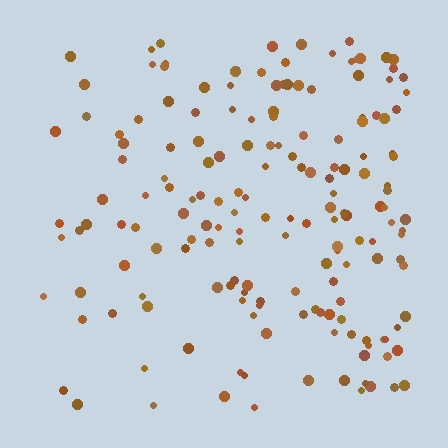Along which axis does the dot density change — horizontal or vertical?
Horizontal.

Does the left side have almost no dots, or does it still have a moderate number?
Still a moderate number, just noticeably fewer than the right.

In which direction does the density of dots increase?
From left to right, with the right side densest.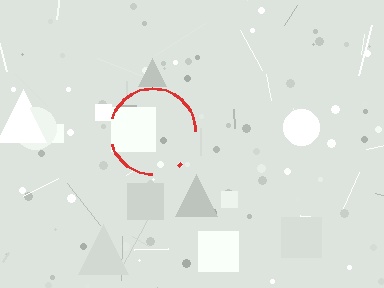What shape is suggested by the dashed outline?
The dashed outline suggests a circle.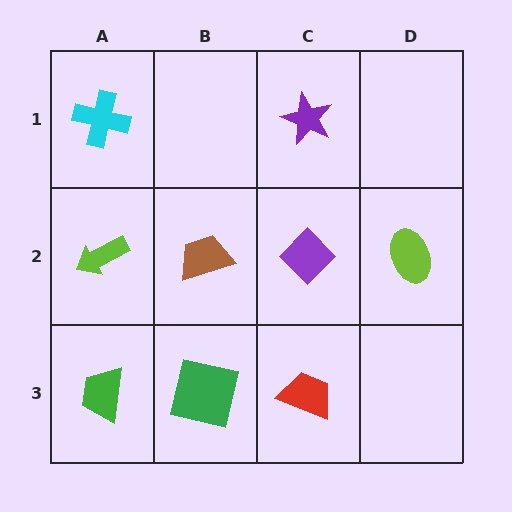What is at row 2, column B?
A brown trapezoid.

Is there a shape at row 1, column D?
No, that cell is empty.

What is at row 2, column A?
A lime arrow.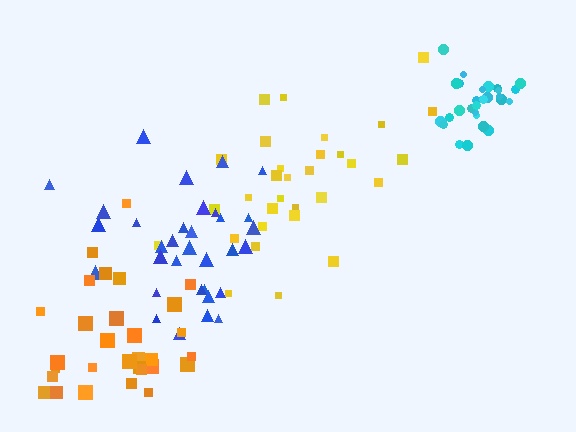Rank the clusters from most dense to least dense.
cyan, blue, yellow, orange.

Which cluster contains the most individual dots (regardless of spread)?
Blue (33).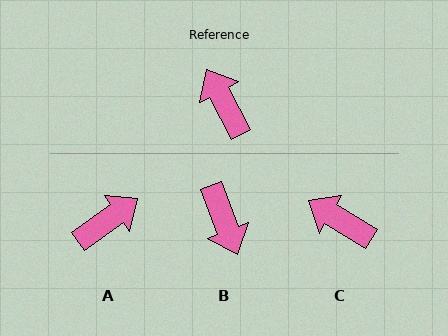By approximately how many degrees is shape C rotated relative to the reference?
Approximately 31 degrees counter-clockwise.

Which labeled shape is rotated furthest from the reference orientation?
B, about 173 degrees away.